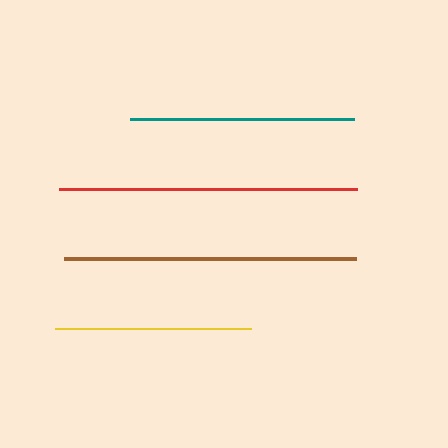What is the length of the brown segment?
The brown segment is approximately 292 pixels long.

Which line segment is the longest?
The red line is the longest at approximately 299 pixels.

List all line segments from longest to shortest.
From longest to shortest: red, brown, teal, yellow.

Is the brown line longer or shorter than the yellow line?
The brown line is longer than the yellow line.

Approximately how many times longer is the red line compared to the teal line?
The red line is approximately 1.3 times the length of the teal line.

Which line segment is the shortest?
The yellow line is the shortest at approximately 196 pixels.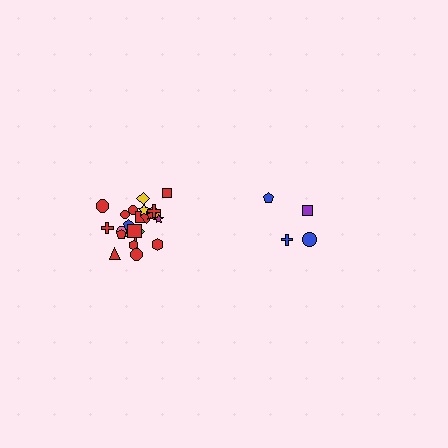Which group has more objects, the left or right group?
The left group.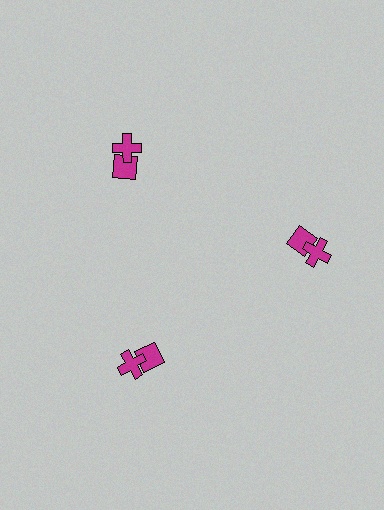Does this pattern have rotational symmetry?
Yes, this pattern has 3-fold rotational symmetry. It looks the same after rotating 120 degrees around the center.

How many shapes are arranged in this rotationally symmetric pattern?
There are 6 shapes, arranged in 3 groups of 2.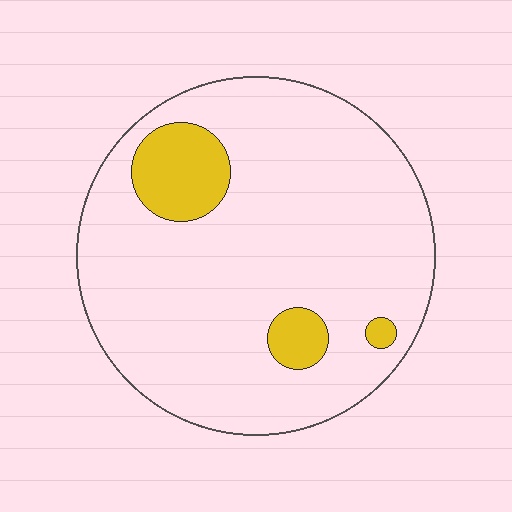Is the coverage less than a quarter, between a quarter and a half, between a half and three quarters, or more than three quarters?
Less than a quarter.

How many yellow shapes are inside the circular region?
3.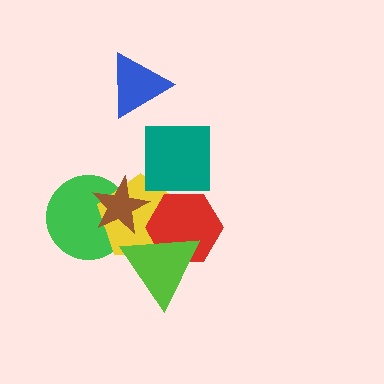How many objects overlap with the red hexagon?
2 objects overlap with the red hexagon.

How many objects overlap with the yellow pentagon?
4 objects overlap with the yellow pentagon.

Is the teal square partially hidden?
No, no other shape covers it.